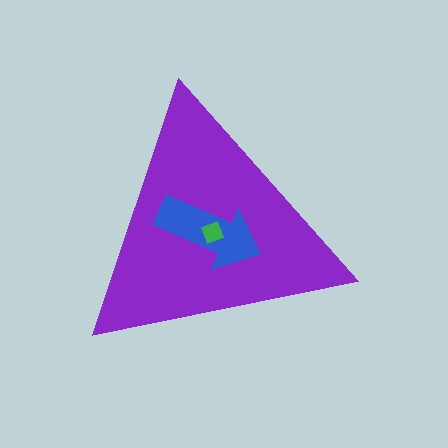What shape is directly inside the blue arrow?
The green diamond.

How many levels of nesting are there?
3.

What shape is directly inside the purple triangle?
The blue arrow.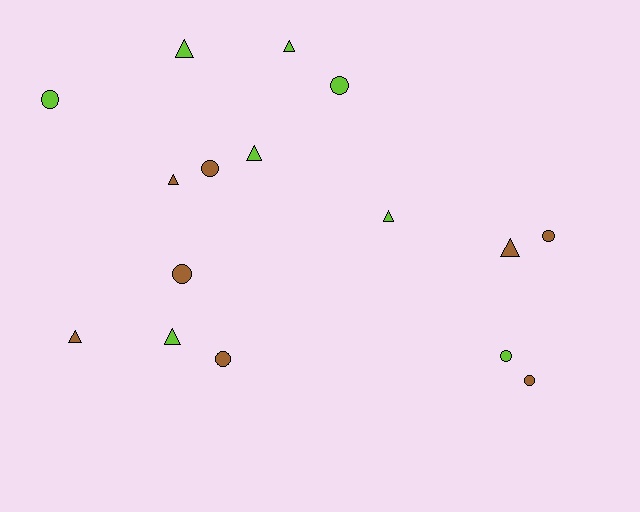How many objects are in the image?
There are 16 objects.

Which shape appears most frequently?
Triangle, with 8 objects.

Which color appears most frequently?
Brown, with 8 objects.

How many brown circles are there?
There are 5 brown circles.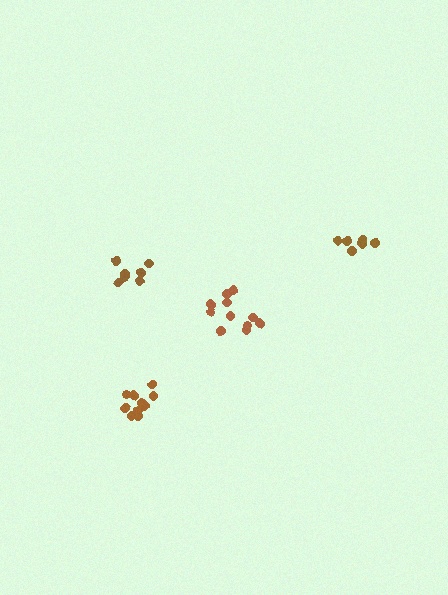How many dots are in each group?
Group 1: 12 dots, Group 2: 8 dots, Group 3: 6 dots, Group 4: 11 dots (37 total).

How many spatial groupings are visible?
There are 4 spatial groupings.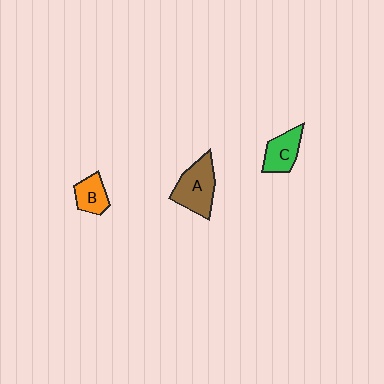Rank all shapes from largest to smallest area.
From largest to smallest: A (brown), C (green), B (orange).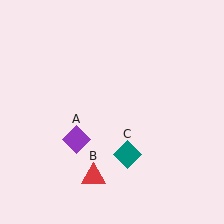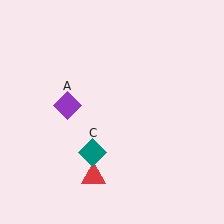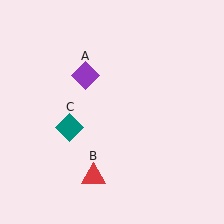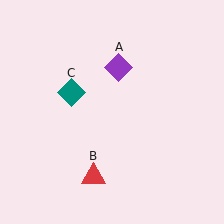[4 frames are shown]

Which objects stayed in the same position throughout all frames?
Red triangle (object B) remained stationary.